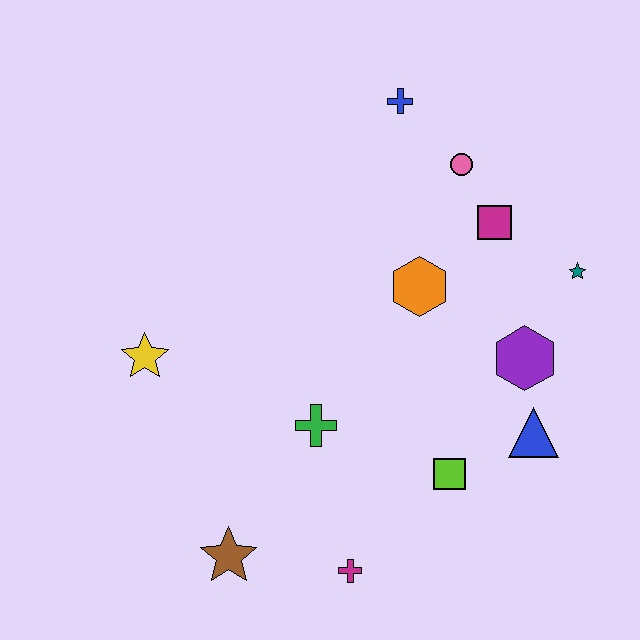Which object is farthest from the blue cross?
The brown star is farthest from the blue cross.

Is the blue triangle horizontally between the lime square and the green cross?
No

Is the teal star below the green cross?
No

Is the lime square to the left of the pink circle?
Yes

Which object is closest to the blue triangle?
The purple hexagon is closest to the blue triangle.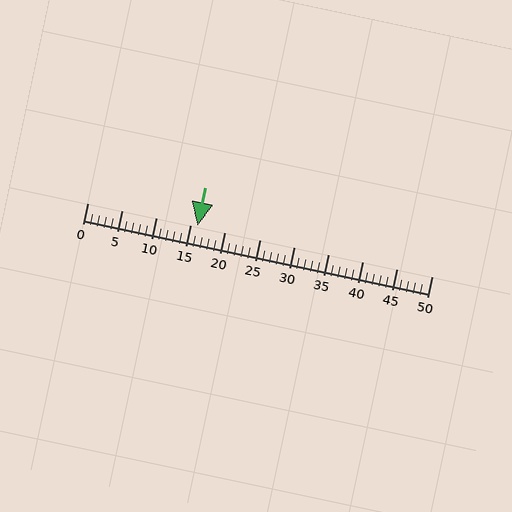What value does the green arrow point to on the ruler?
The green arrow points to approximately 16.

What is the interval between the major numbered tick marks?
The major tick marks are spaced 5 units apart.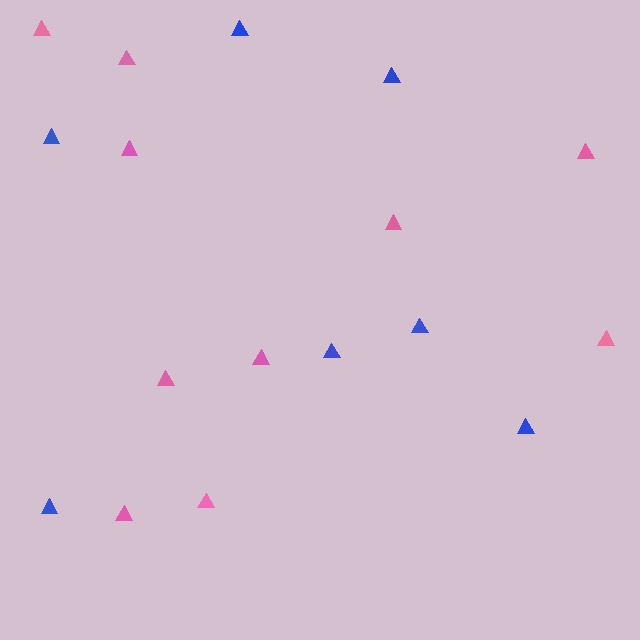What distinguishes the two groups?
There are 2 groups: one group of pink triangles (10) and one group of blue triangles (7).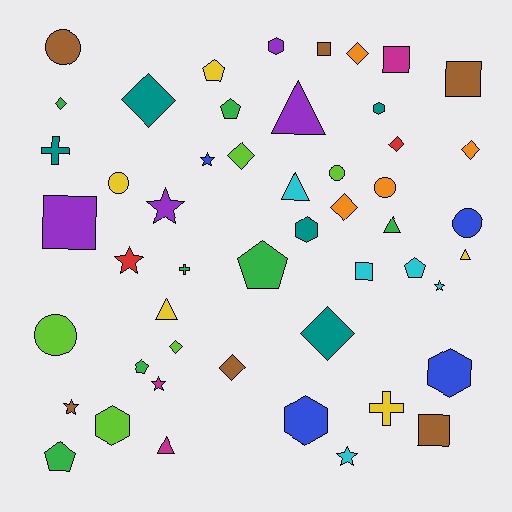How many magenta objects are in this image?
There are 3 magenta objects.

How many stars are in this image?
There are 7 stars.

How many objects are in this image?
There are 50 objects.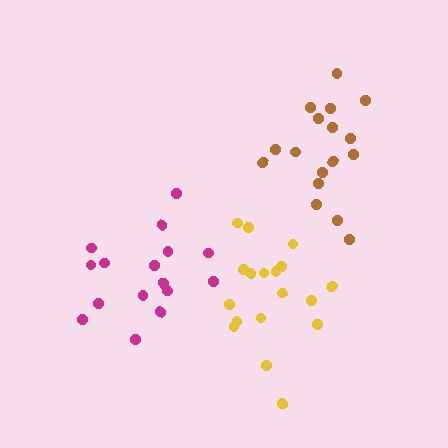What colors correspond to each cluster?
The clusters are colored: brown, yellow, magenta.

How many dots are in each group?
Group 1: 17 dots, Group 2: 19 dots, Group 3: 16 dots (52 total).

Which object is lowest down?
The yellow cluster is bottommost.